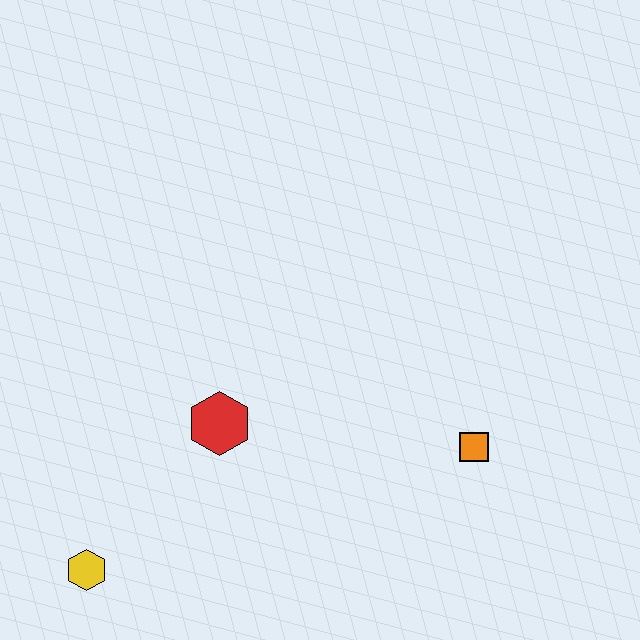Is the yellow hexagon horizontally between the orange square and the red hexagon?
No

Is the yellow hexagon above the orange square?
No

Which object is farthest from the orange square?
The yellow hexagon is farthest from the orange square.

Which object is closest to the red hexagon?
The yellow hexagon is closest to the red hexagon.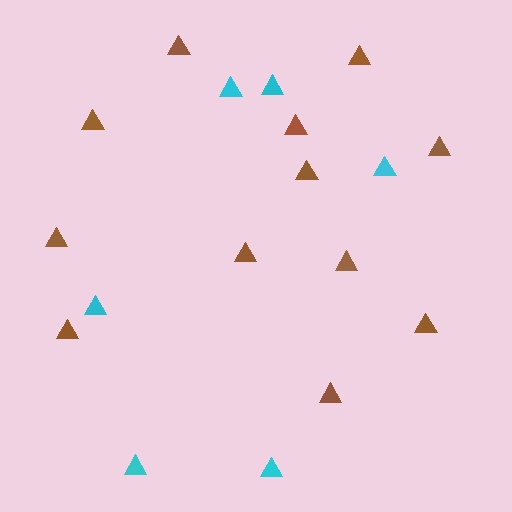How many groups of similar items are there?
There are 2 groups: one group of cyan triangles (6) and one group of brown triangles (12).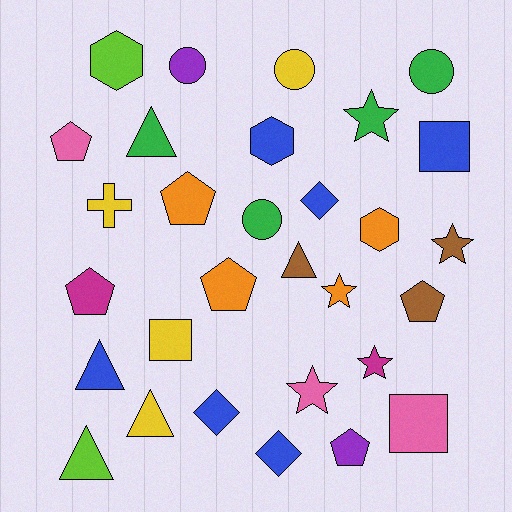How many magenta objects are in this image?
There are 2 magenta objects.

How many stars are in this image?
There are 5 stars.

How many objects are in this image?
There are 30 objects.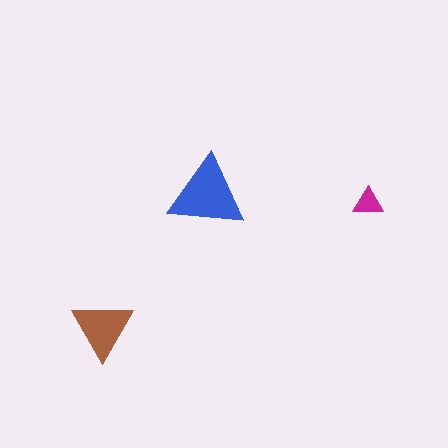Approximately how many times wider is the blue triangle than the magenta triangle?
About 2.5 times wider.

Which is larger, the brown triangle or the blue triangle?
The blue one.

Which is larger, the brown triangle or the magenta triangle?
The brown one.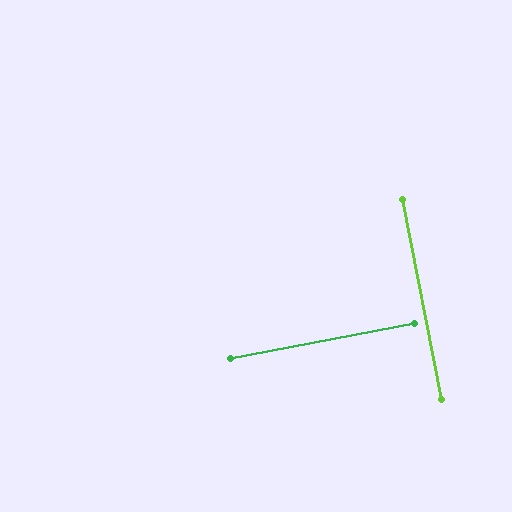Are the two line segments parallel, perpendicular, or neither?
Perpendicular — they meet at approximately 90°.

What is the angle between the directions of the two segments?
Approximately 90 degrees.